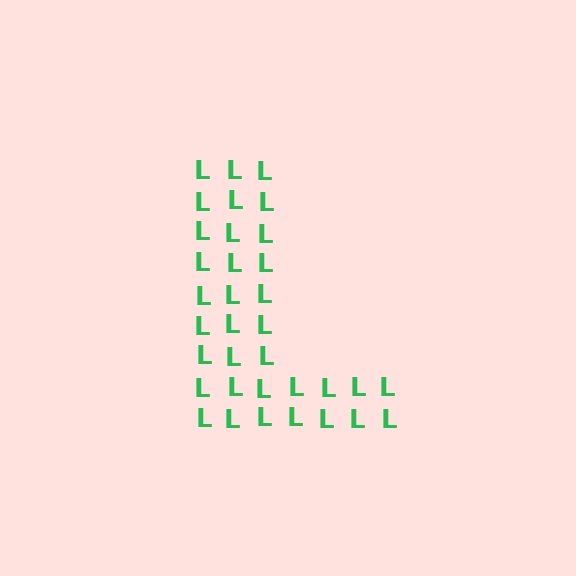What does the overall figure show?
The overall figure shows the letter L.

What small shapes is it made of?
It is made of small letter L's.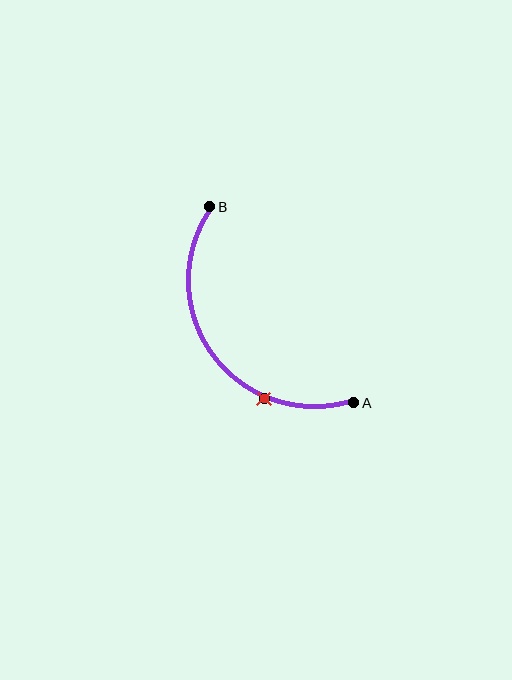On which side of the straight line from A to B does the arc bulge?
The arc bulges below and to the left of the straight line connecting A and B.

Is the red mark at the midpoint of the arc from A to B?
No. The red mark lies on the arc but is closer to endpoint A. The arc midpoint would be at the point on the curve equidistant along the arc from both A and B.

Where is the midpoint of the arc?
The arc midpoint is the point on the curve farthest from the straight line joining A and B. It sits below and to the left of that line.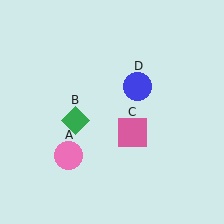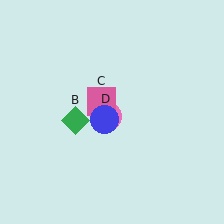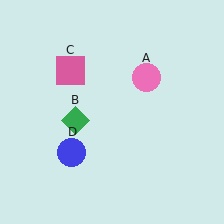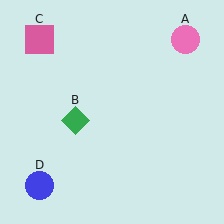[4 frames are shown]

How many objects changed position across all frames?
3 objects changed position: pink circle (object A), pink square (object C), blue circle (object D).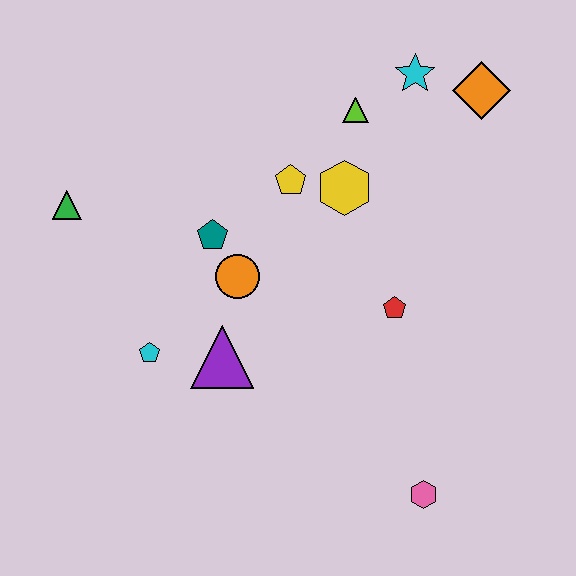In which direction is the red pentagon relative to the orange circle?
The red pentagon is to the right of the orange circle.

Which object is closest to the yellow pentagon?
The yellow hexagon is closest to the yellow pentagon.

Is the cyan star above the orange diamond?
Yes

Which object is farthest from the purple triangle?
The orange diamond is farthest from the purple triangle.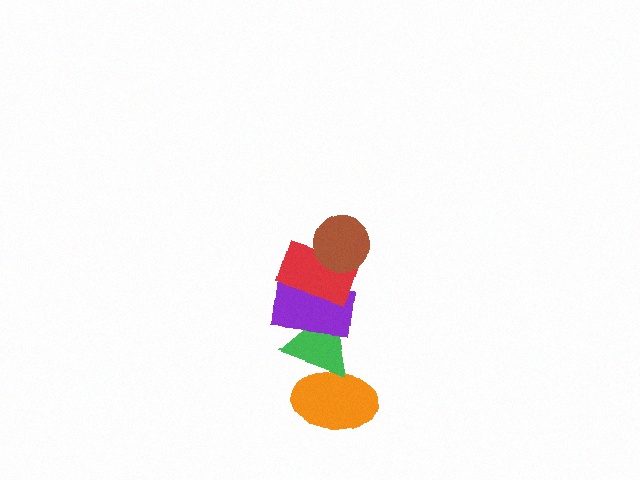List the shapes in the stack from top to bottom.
From top to bottom: the brown circle, the red rectangle, the purple rectangle, the green triangle, the orange ellipse.